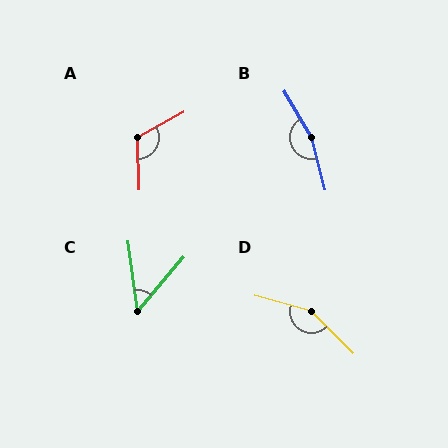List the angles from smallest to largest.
C (48°), A (117°), D (151°), B (164°).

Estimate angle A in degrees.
Approximately 117 degrees.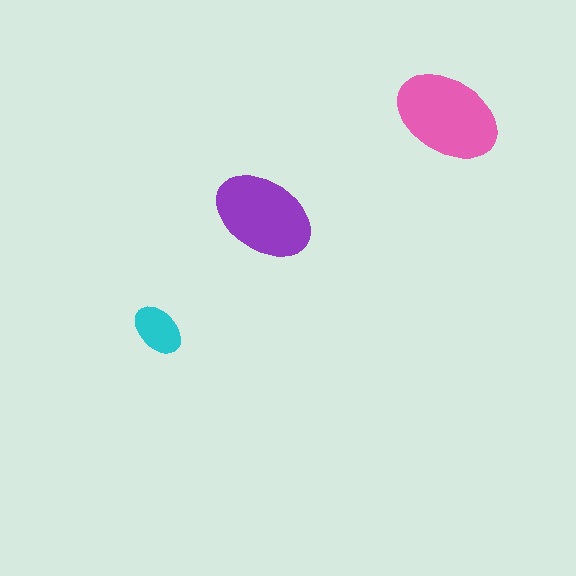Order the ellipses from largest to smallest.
the pink one, the purple one, the cyan one.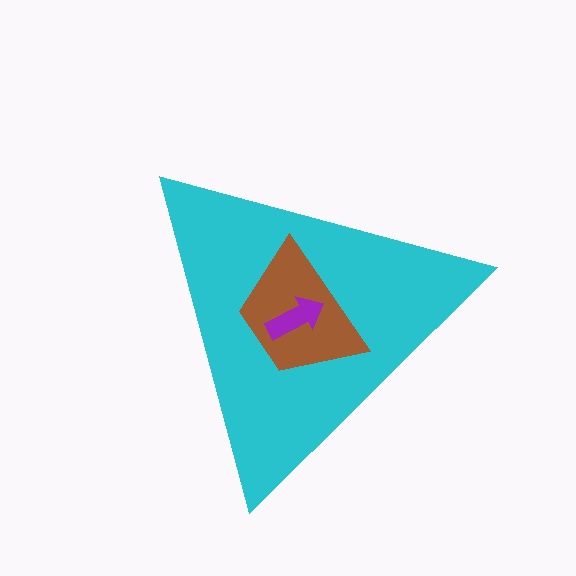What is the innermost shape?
The purple arrow.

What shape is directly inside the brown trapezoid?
The purple arrow.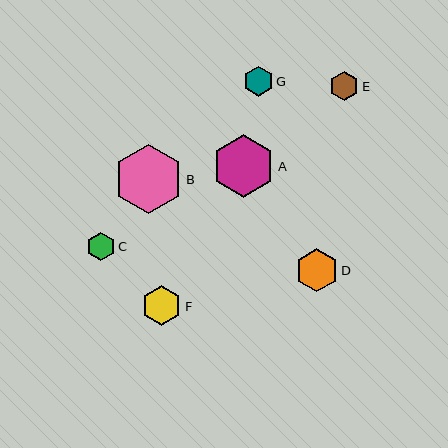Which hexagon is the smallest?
Hexagon C is the smallest with a size of approximately 28 pixels.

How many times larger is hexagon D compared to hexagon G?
Hexagon D is approximately 1.4 times the size of hexagon G.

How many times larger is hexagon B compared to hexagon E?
Hexagon B is approximately 2.3 times the size of hexagon E.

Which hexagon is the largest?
Hexagon B is the largest with a size of approximately 69 pixels.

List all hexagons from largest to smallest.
From largest to smallest: B, A, D, F, G, E, C.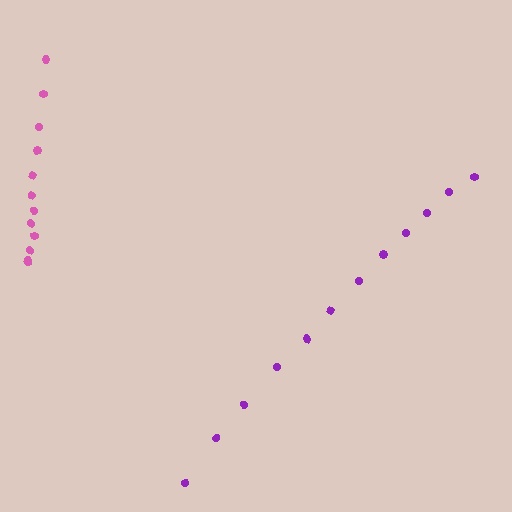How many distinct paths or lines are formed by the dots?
There are 2 distinct paths.